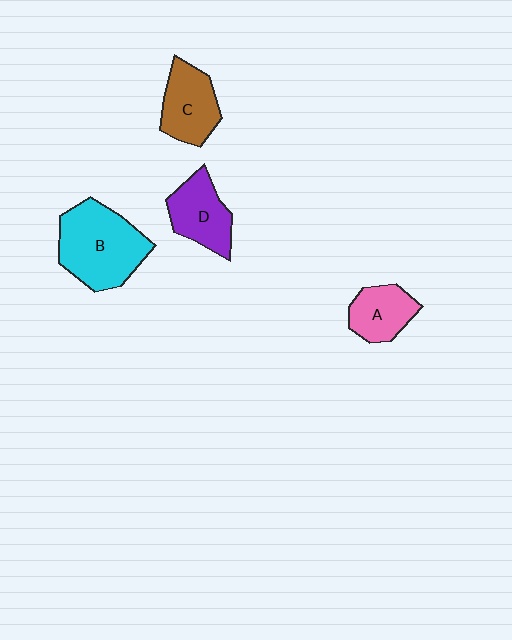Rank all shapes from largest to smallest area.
From largest to smallest: B (cyan), C (brown), D (purple), A (pink).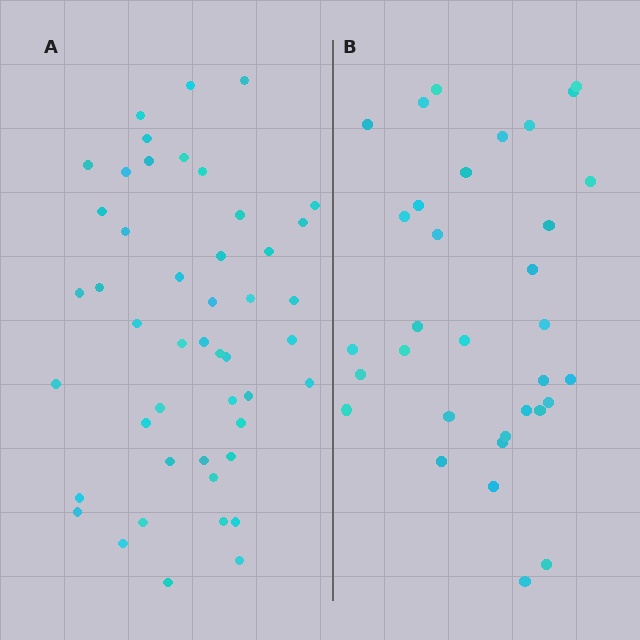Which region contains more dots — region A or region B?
Region A (the left region) has more dots.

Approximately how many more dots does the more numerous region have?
Region A has approximately 15 more dots than region B.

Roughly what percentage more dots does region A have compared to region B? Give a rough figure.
About 40% more.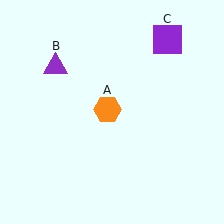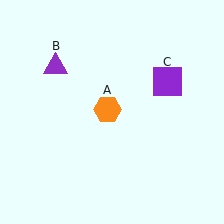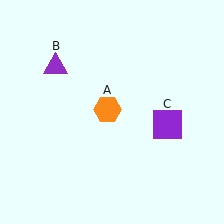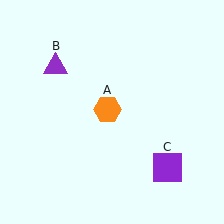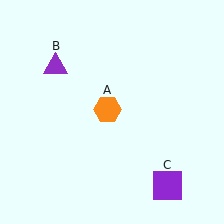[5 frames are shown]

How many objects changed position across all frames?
1 object changed position: purple square (object C).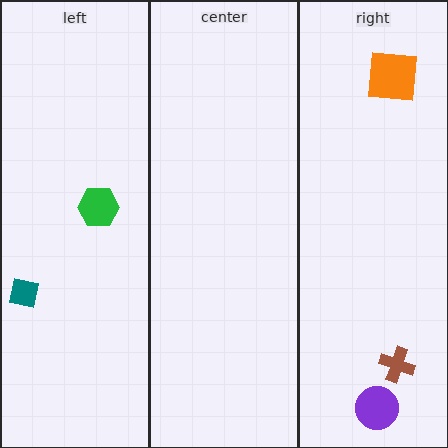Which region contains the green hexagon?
The left region.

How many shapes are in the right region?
3.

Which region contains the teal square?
The left region.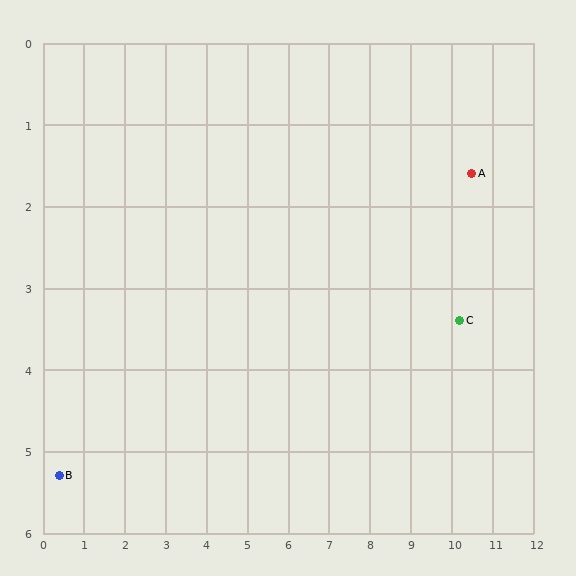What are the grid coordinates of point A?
Point A is at approximately (10.5, 1.6).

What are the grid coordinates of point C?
Point C is at approximately (10.2, 3.4).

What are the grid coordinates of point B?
Point B is at approximately (0.4, 5.3).